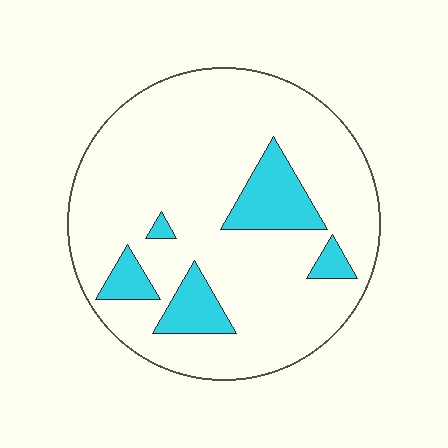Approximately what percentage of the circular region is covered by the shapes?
Approximately 15%.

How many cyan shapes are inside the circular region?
5.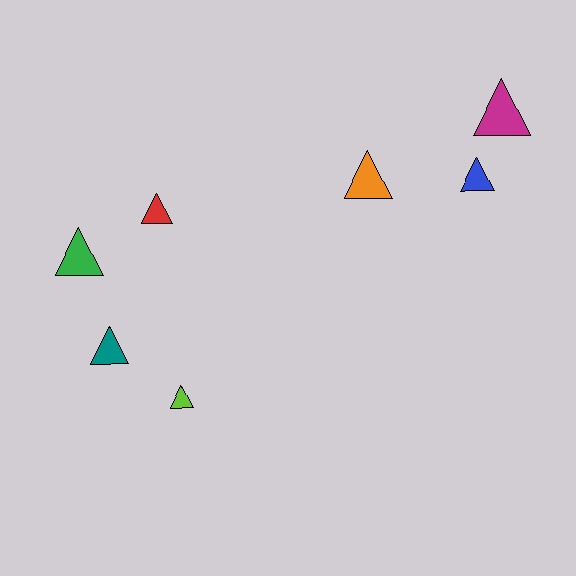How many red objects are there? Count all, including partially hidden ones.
There is 1 red object.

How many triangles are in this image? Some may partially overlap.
There are 7 triangles.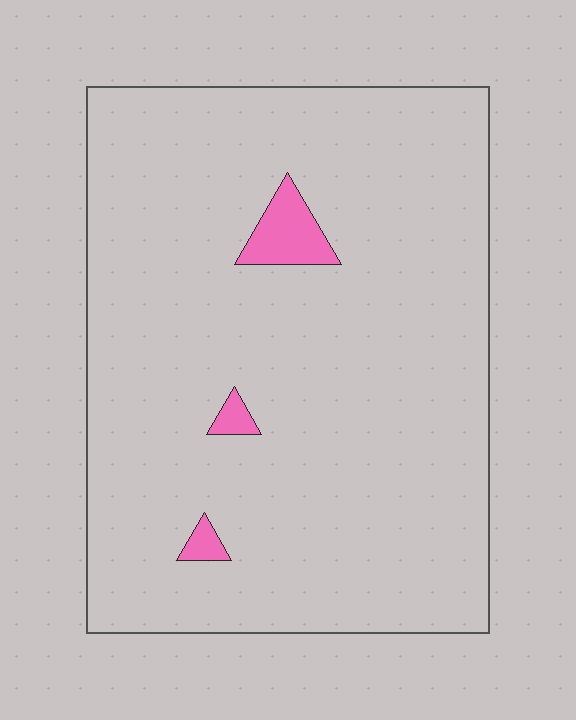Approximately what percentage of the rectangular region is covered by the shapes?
Approximately 5%.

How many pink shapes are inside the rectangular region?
3.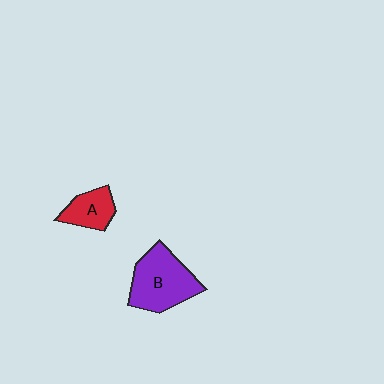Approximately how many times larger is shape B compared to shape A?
Approximately 2.0 times.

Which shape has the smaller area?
Shape A (red).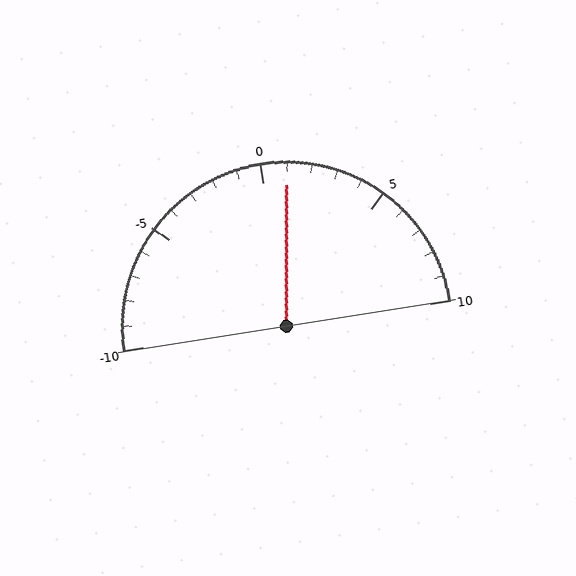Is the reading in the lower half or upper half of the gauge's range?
The reading is in the upper half of the range (-10 to 10).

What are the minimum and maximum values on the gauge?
The gauge ranges from -10 to 10.